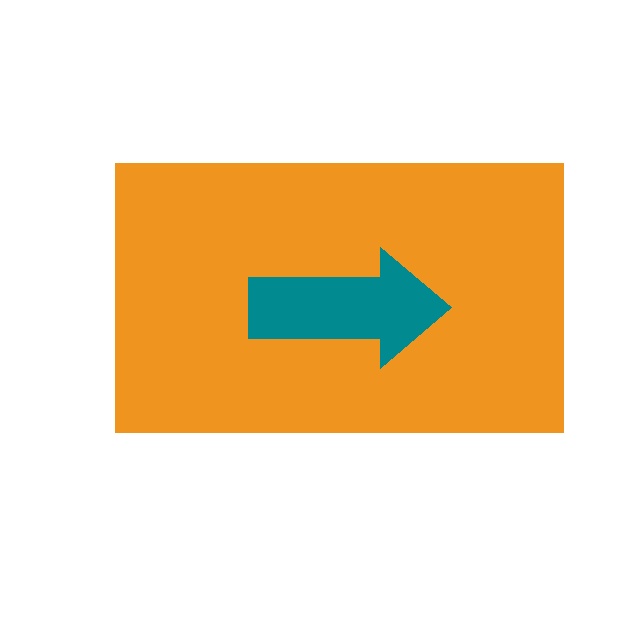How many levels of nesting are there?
2.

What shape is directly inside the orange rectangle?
The teal arrow.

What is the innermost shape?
The teal arrow.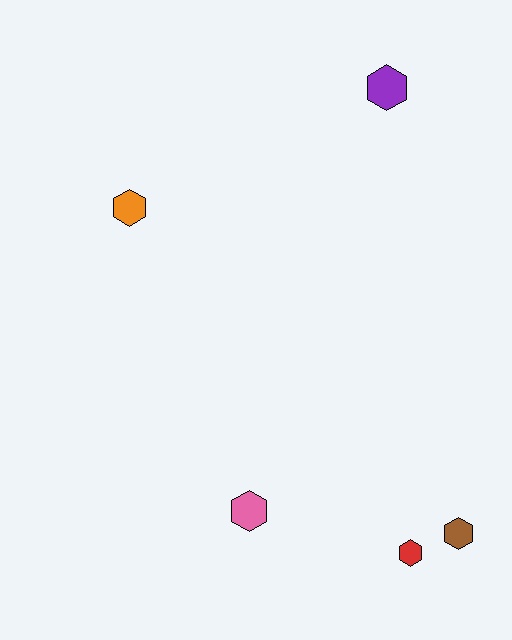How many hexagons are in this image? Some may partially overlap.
There are 5 hexagons.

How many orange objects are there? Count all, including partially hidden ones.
There is 1 orange object.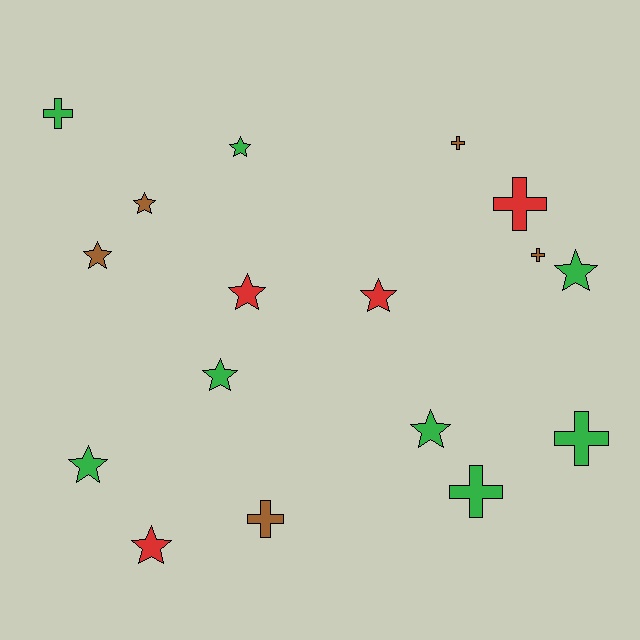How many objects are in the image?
There are 17 objects.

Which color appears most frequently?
Green, with 8 objects.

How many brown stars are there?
There are 2 brown stars.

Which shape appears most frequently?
Star, with 10 objects.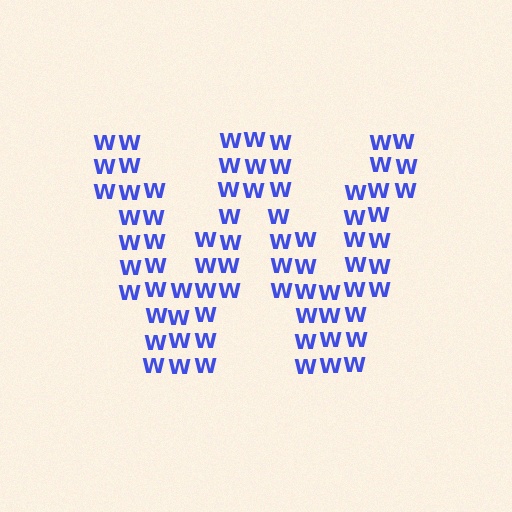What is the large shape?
The large shape is the letter W.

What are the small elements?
The small elements are letter W's.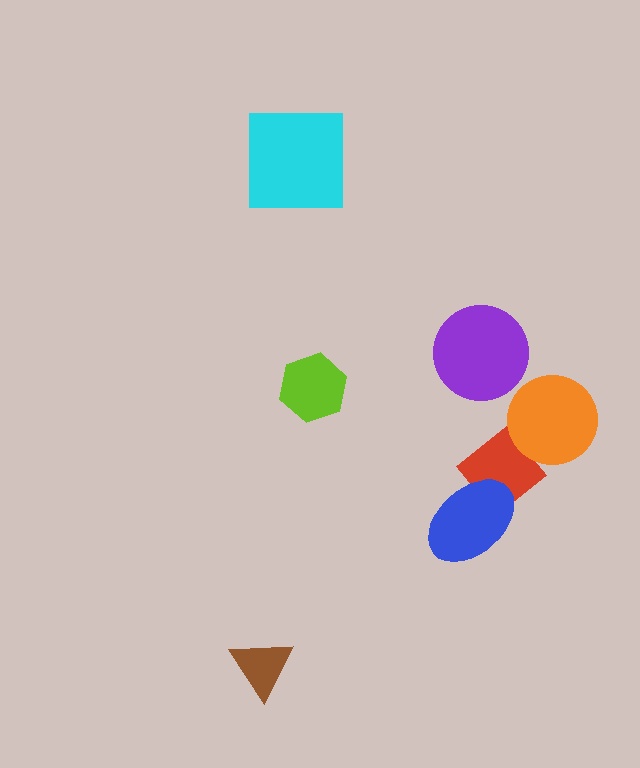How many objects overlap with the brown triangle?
0 objects overlap with the brown triangle.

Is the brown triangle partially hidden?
No, no other shape covers it.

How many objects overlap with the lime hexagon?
0 objects overlap with the lime hexagon.